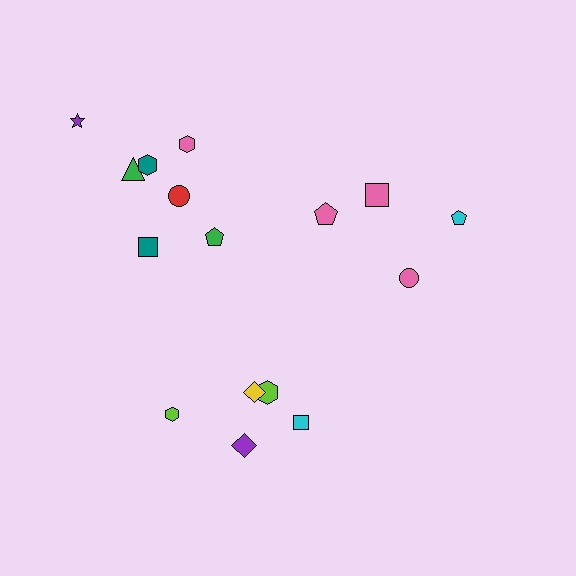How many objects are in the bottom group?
There are 5 objects.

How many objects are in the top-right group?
There are 4 objects.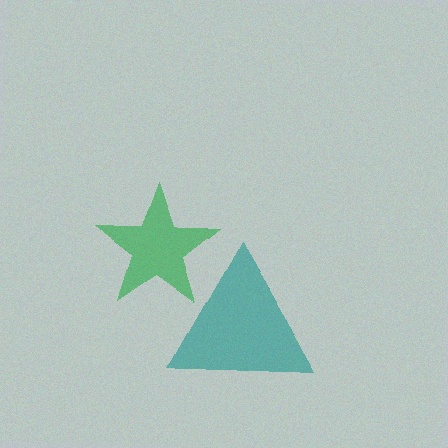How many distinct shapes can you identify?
There are 2 distinct shapes: a teal triangle, a green star.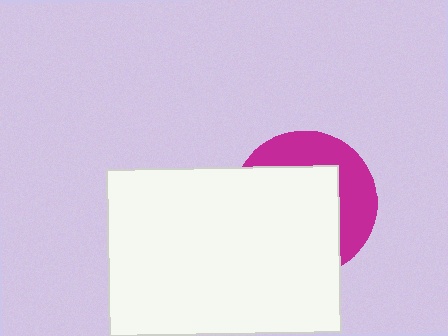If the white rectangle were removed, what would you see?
You would see the complete magenta circle.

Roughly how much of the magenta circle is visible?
A small part of it is visible (roughly 37%).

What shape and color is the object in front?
The object in front is a white rectangle.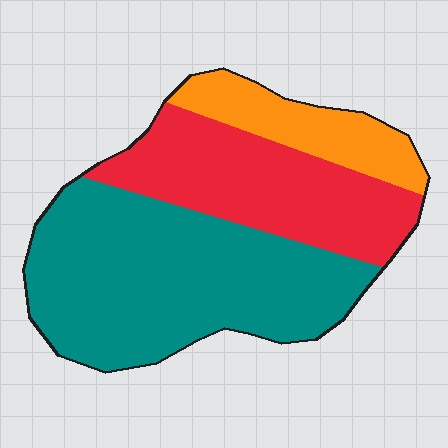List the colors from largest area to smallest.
From largest to smallest: teal, red, orange.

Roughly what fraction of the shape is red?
Red covers 32% of the shape.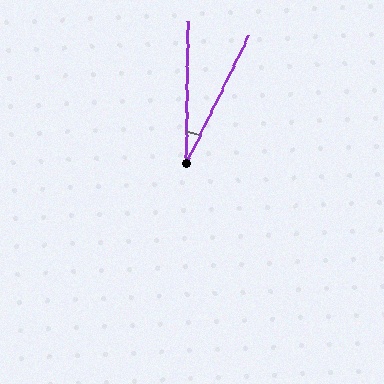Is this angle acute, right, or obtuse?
It is acute.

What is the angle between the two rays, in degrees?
Approximately 25 degrees.